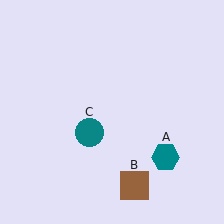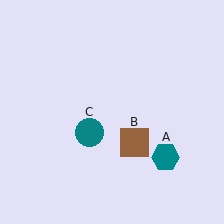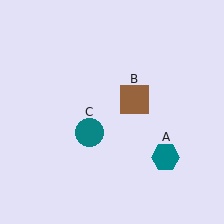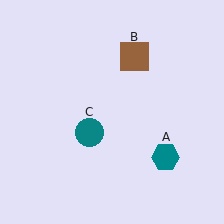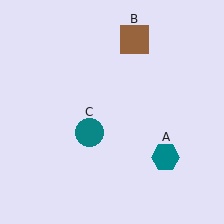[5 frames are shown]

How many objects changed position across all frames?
1 object changed position: brown square (object B).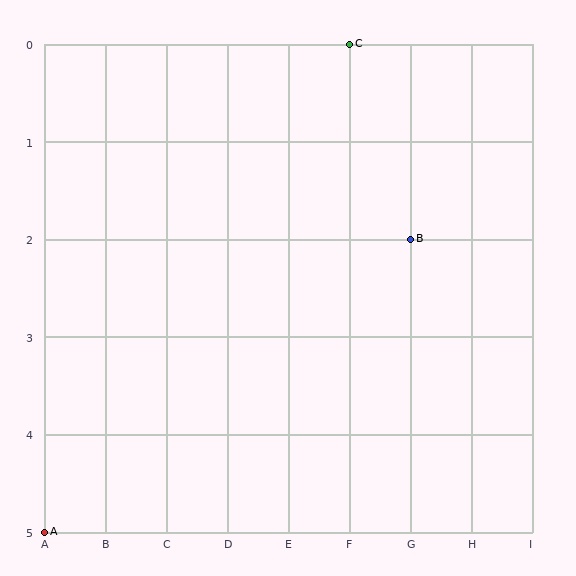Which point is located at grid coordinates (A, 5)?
Point A is at (A, 5).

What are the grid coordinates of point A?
Point A is at grid coordinates (A, 5).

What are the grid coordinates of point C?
Point C is at grid coordinates (F, 0).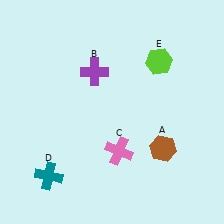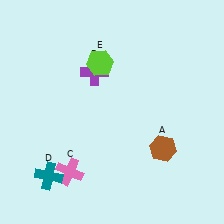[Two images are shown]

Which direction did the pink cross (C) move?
The pink cross (C) moved left.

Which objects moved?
The objects that moved are: the pink cross (C), the lime hexagon (E).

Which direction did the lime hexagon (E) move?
The lime hexagon (E) moved left.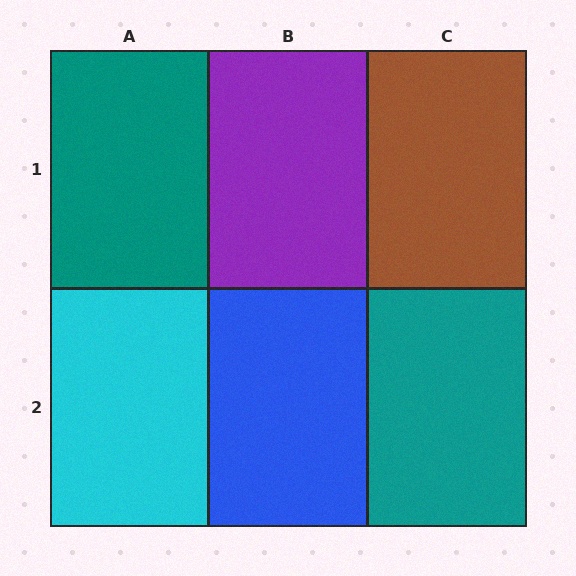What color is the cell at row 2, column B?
Blue.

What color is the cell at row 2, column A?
Cyan.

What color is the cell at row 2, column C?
Teal.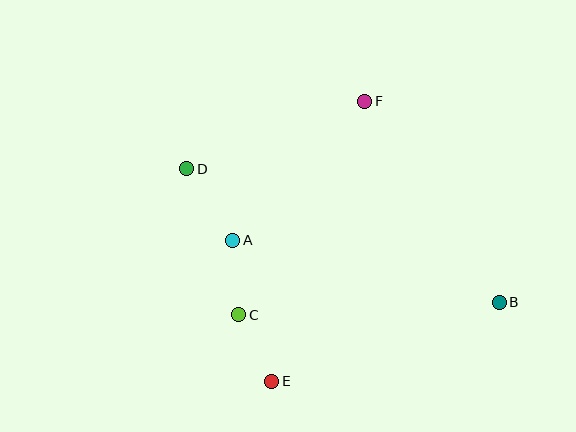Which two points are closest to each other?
Points C and E are closest to each other.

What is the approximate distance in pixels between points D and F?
The distance between D and F is approximately 191 pixels.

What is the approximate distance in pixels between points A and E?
The distance between A and E is approximately 146 pixels.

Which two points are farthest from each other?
Points B and D are farthest from each other.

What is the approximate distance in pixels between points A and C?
The distance between A and C is approximately 75 pixels.